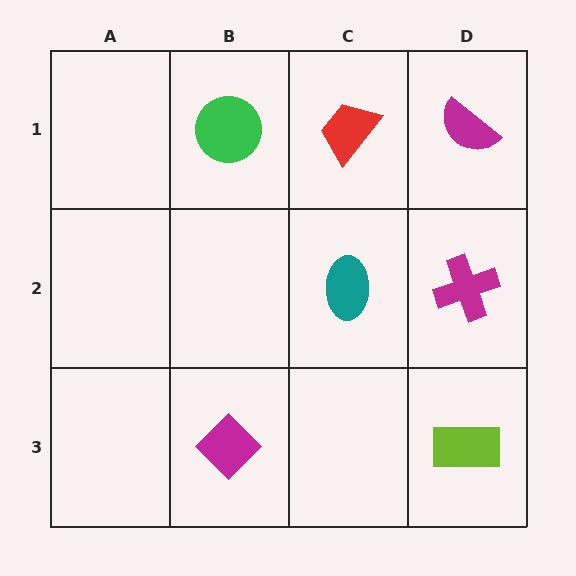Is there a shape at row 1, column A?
No, that cell is empty.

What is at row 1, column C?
A red trapezoid.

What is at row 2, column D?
A magenta cross.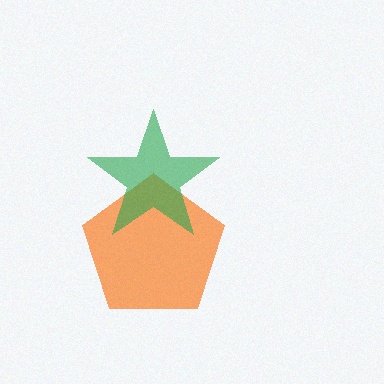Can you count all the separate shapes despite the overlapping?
Yes, there are 2 separate shapes.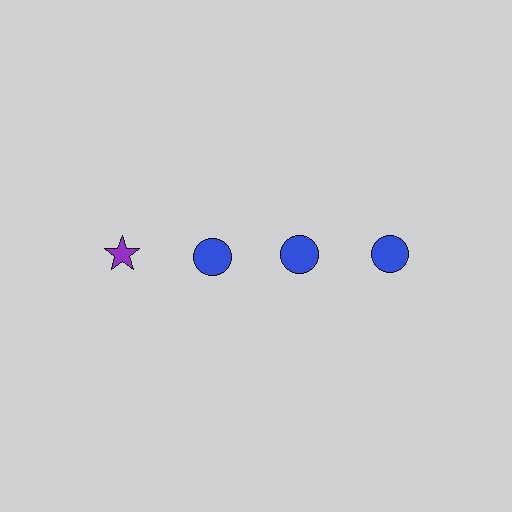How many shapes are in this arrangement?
There are 4 shapes arranged in a grid pattern.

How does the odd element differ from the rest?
It differs in both color (purple instead of blue) and shape (star instead of circle).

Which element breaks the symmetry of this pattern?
The purple star in the top row, leftmost column breaks the symmetry. All other shapes are blue circles.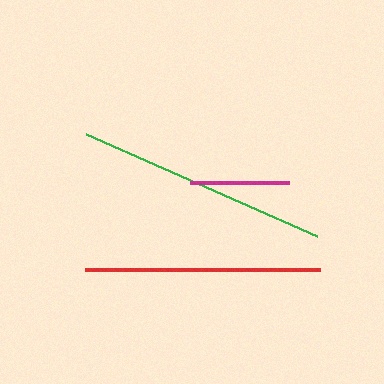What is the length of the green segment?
The green segment is approximately 252 pixels long.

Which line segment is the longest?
The green line is the longest at approximately 252 pixels.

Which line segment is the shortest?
The magenta line is the shortest at approximately 100 pixels.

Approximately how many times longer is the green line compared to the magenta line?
The green line is approximately 2.5 times the length of the magenta line.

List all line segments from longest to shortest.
From longest to shortest: green, red, magenta.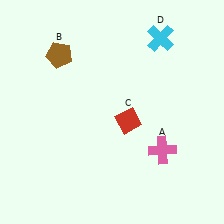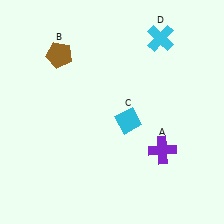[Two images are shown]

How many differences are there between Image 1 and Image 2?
There are 2 differences between the two images.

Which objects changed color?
A changed from pink to purple. C changed from red to cyan.